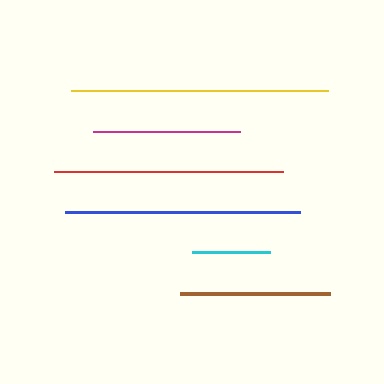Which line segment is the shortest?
The cyan line is the shortest at approximately 78 pixels.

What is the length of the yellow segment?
The yellow segment is approximately 257 pixels long.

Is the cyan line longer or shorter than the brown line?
The brown line is longer than the cyan line.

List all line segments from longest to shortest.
From longest to shortest: yellow, blue, red, brown, magenta, cyan.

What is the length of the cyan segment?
The cyan segment is approximately 78 pixels long.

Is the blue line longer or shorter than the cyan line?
The blue line is longer than the cyan line.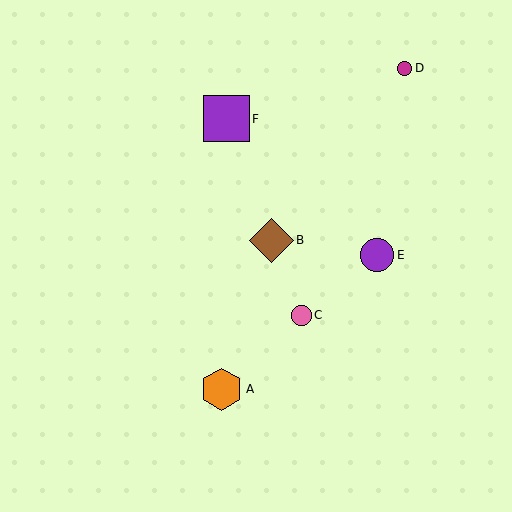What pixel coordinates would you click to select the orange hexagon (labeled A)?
Click at (222, 389) to select the orange hexagon A.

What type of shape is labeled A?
Shape A is an orange hexagon.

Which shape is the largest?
The purple square (labeled F) is the largest.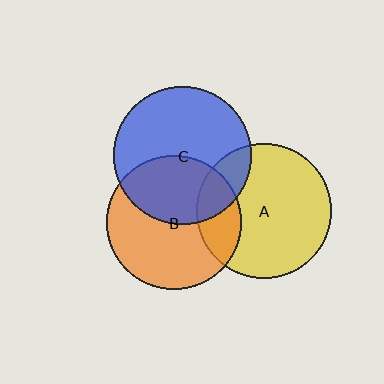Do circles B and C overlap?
Yes.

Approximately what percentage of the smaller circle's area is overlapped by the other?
Approximately 40%.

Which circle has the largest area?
Circle C (blue).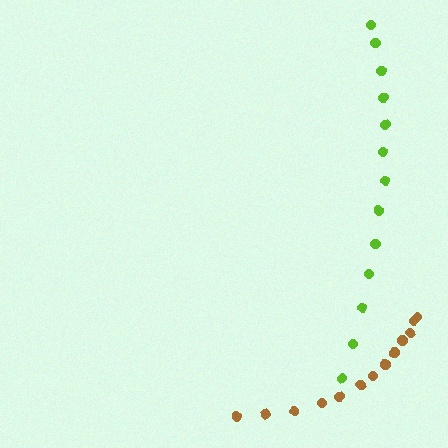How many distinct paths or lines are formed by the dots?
There are 2 distinct paths.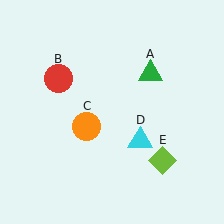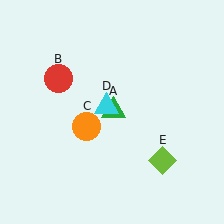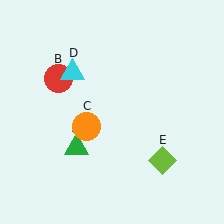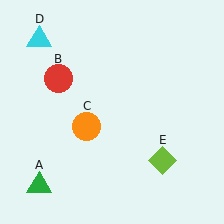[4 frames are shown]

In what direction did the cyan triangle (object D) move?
The cyan triangle (object D) moved up and to the left.